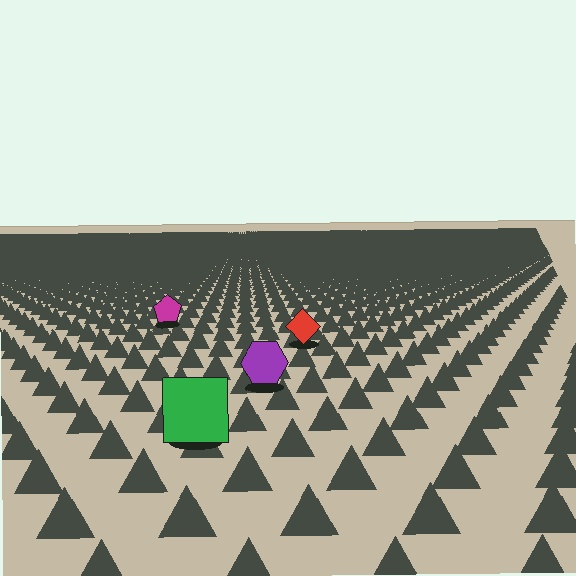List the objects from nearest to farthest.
From nearest to farthest: the green square, the purple hexagon, the red diamond, the magenta pentagon.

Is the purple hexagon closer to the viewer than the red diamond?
Yes. The purple hexagon is closer — you can tell from the texture gradient: the ground texture is coarser near it.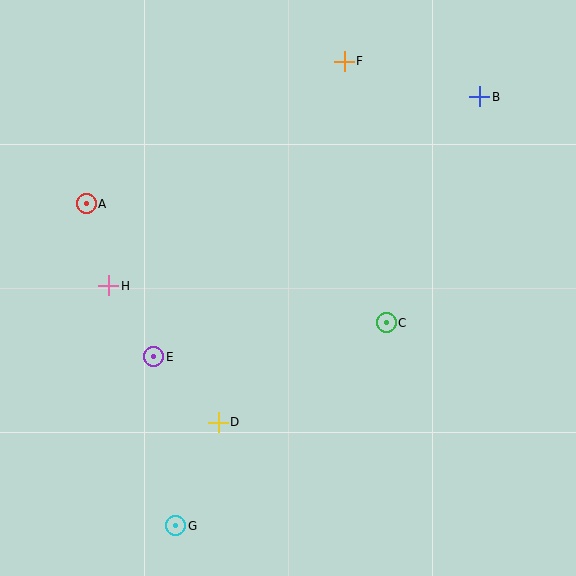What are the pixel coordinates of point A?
Point A is at (86, 204).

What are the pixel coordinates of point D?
Point D is at (218, 422).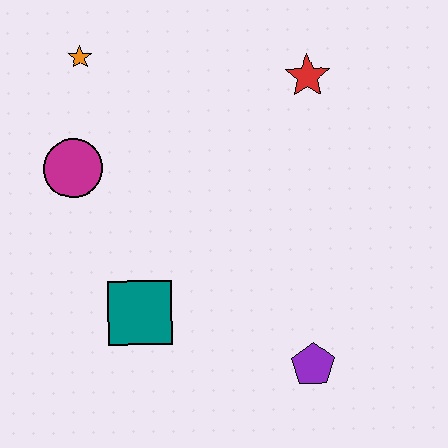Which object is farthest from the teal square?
The red star is farthest from the teal square.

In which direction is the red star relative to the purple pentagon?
The red star is above the purple pentagon.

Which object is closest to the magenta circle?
The orange star is closest to the magenta circle.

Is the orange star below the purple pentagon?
No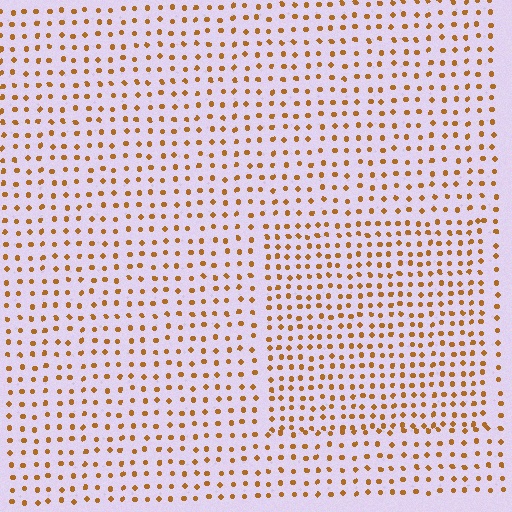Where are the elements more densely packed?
The elements are more densely packed inside the rectangle boundary.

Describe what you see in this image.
The image contains small brown elements arranged at two different densities. A rectangle-shaped region is visible where the elements are more densely packed than the surrounding area.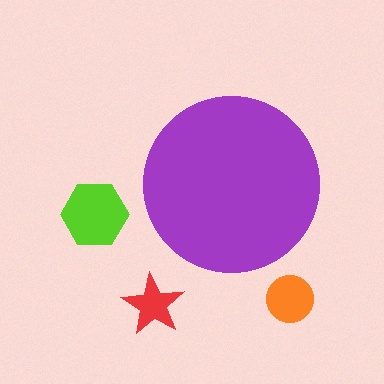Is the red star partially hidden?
No, the red star is fully visible.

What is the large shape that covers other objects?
A purple circle.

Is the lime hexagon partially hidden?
No, the lime hexagon is fully visible.